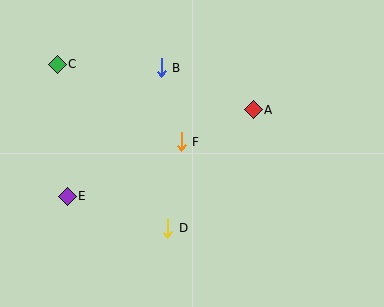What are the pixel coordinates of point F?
Point F is at (181, 142).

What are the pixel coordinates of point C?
Point C is at (57, 64).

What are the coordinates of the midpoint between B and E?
The midpoint between B and E is at (114, 132).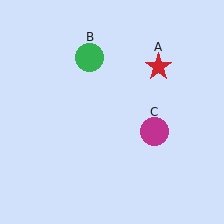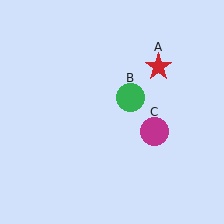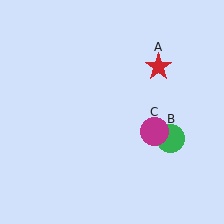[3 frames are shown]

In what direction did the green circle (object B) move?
The green circle (object B) moved down and to the right.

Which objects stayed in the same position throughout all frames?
Red star (object A) and magenta circle (object C) remained stationary.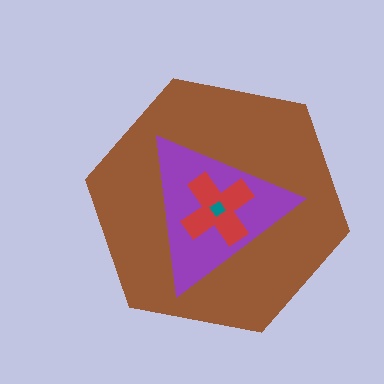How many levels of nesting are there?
4.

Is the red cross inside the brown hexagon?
Yes.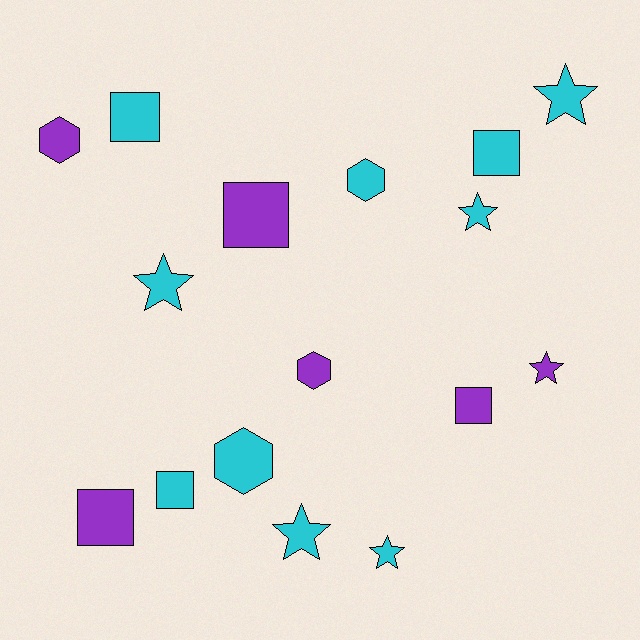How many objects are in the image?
There are 16 objects.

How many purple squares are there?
There are 3 purple squares.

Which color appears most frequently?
Cyan, with 10 objects.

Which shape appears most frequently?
Square, with 6 objects.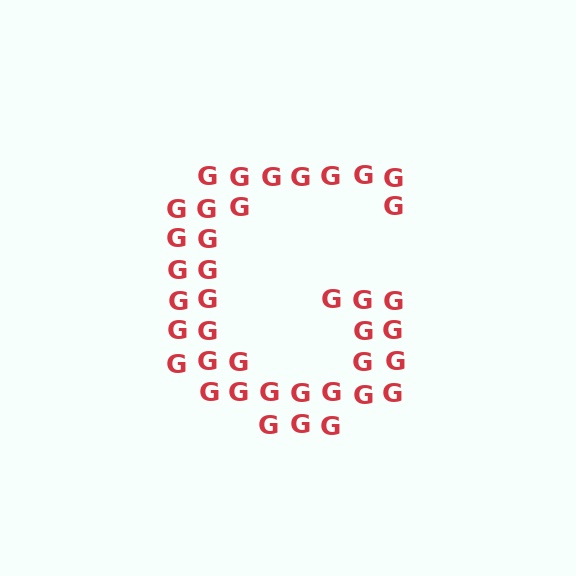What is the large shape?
The large shape is the letter G.